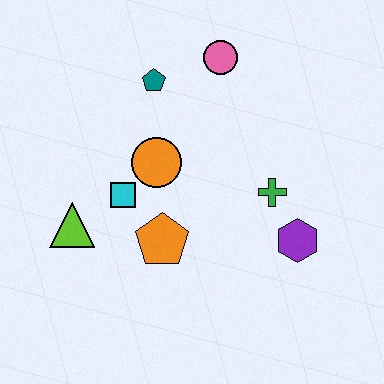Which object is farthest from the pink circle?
The lime triangle is farthest from the pink circle.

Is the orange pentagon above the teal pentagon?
No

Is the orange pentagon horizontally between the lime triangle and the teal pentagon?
No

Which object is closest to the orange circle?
The cyan square is closest to the orange circle.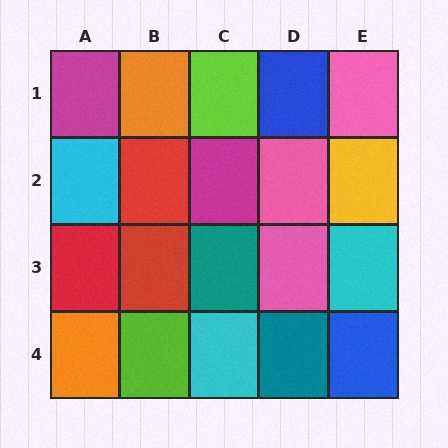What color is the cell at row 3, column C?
Teal.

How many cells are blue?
2 cells are blue.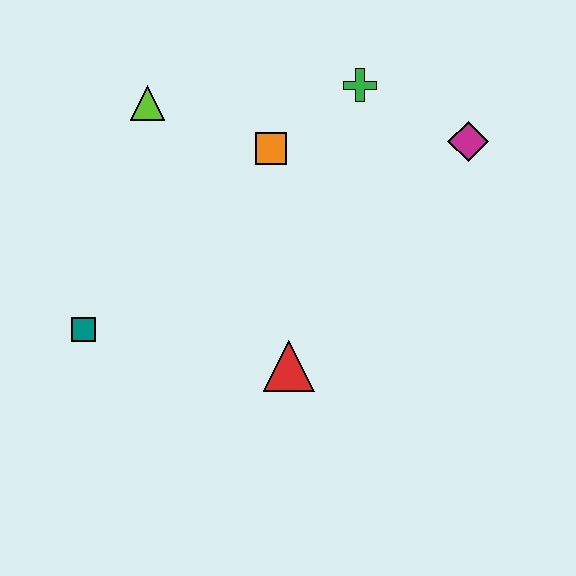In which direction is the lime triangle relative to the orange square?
The lime triangle is to the left of the orange square.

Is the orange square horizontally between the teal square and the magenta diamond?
Yes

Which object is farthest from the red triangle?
The lime triangle is farthest from the red triangle.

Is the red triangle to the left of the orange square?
No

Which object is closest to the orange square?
The green cross is closest to the orange square.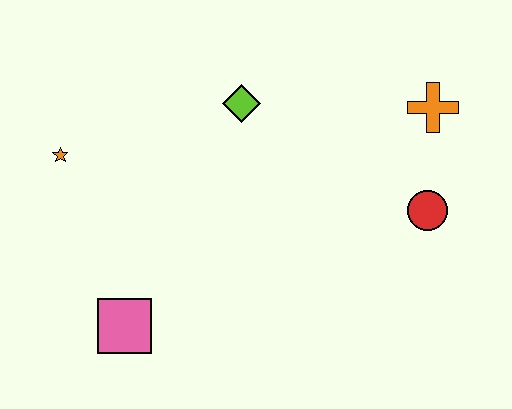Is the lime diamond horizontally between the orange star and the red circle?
Yes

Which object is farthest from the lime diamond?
The pink square is farthest from the lime diamond.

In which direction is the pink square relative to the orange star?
The pink square is below the orange star.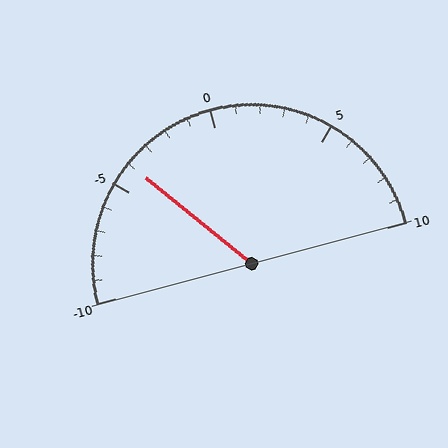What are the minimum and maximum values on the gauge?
The gauge ranges from -10 to 10.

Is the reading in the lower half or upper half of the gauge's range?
The reading is in the lower half of the range (-10 to 10).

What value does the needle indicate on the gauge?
The needle indicates approximately -4.